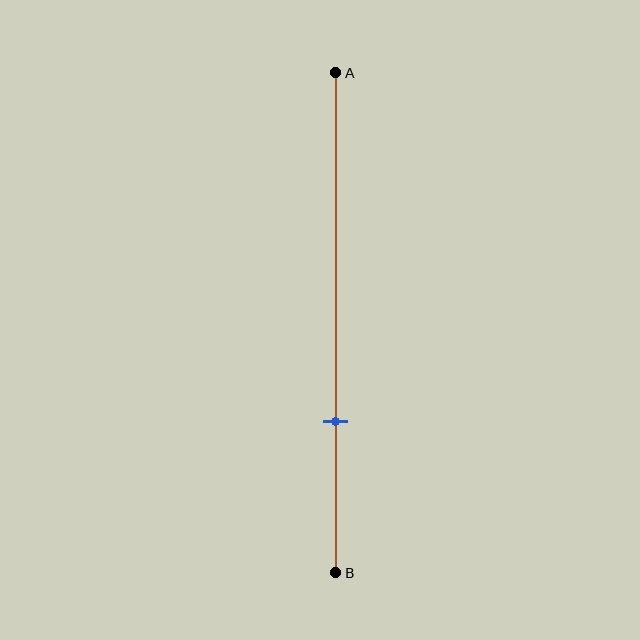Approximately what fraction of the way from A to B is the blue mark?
The blue mark is approximately 70% of the way from A to B.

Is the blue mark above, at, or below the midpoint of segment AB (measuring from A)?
The blue mark is below the midpoint of segment AB.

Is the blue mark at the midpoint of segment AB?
No, the mark is at about 70% from A, not at the 50% midpoint.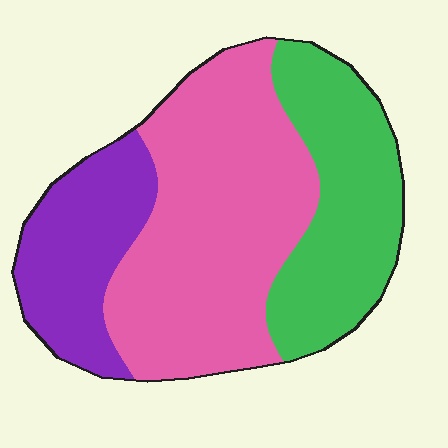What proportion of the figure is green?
Green covers about 30% of the figure.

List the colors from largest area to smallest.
From largest to smallest: pink, green, purple.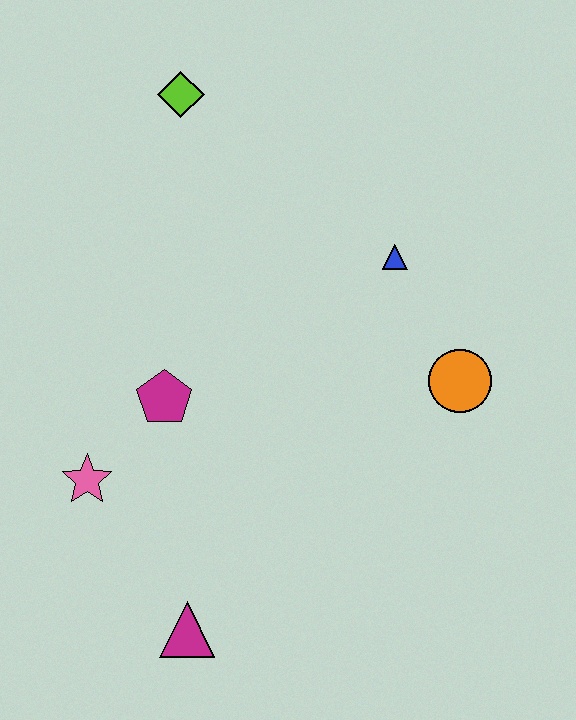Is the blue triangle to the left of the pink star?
No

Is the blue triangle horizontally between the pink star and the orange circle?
Yes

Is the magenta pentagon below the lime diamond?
Yes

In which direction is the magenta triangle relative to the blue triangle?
The magenta triangle is below the blue triangle.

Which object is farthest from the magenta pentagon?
The lime diamond is farthest from the magenta pentagon.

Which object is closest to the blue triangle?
The orange circle is closest to the blue triangle.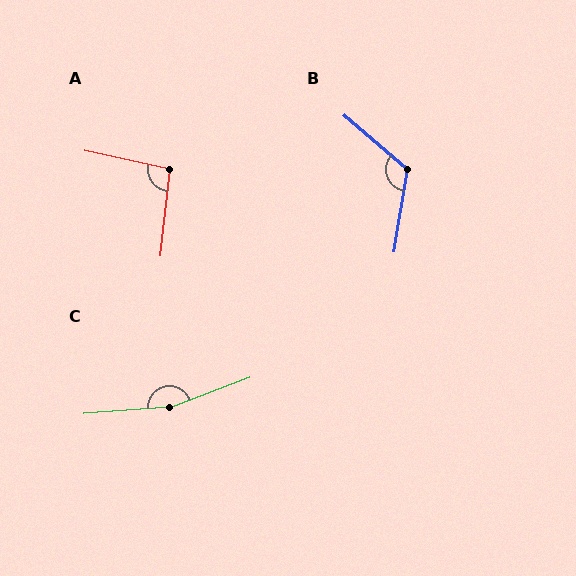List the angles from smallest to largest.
A (96°), B (121°), C (163°).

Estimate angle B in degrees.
Approximately 121 degrees.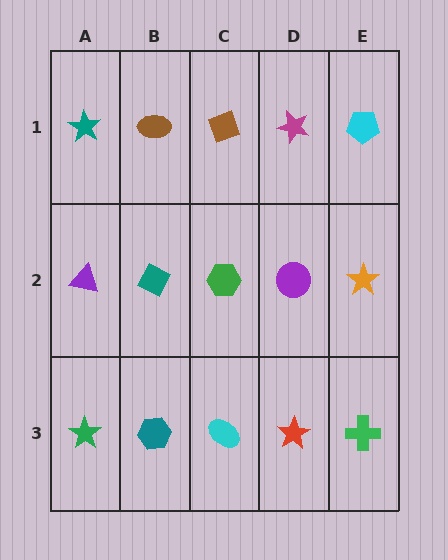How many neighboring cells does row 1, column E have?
2.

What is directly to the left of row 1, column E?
A magenta star.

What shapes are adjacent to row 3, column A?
A purple triangle (row 2, column A), a teal hexagon (row 3, column B).